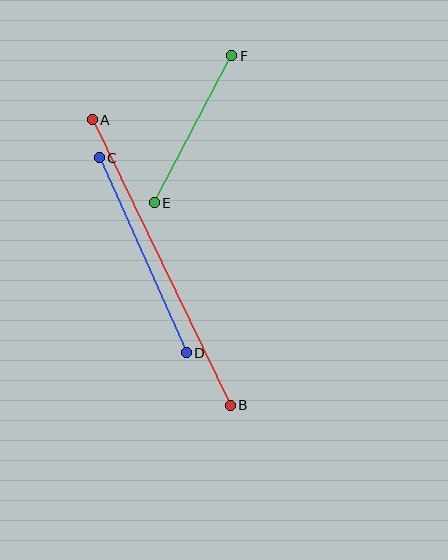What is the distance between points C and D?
The distance is approximately 213 pixels.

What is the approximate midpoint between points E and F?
The midpoint is at approximately (193, 129) pixels.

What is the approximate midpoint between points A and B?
The midpoint is at approximately (161, 262) pixels.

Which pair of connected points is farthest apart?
Points A and B are farthest apart.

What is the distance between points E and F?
The distance is approximately 166 pixels.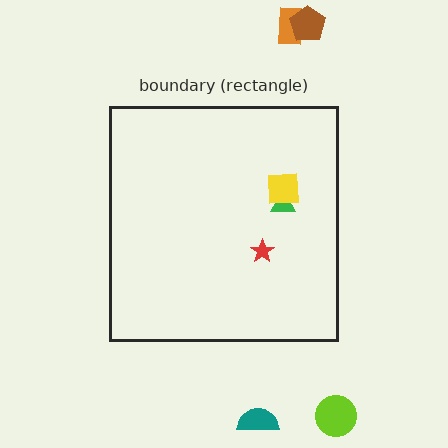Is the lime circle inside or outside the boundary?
Outside.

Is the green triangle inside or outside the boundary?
Inside.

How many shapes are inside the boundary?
3 inside, 4 outside.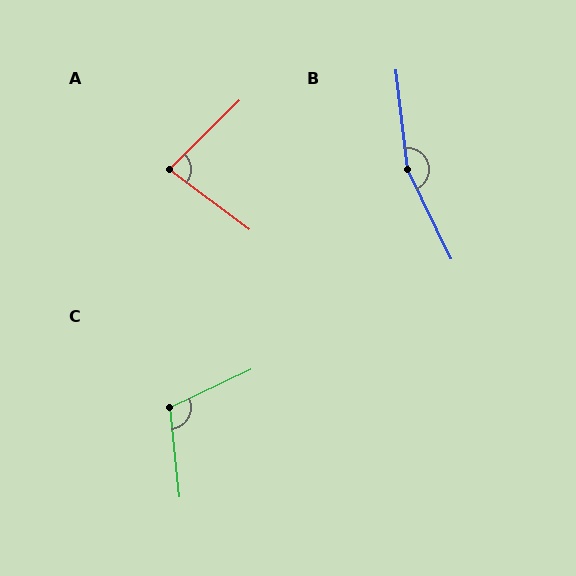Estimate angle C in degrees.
Approximately 109 degrees.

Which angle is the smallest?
A, at approximately 82 degrees.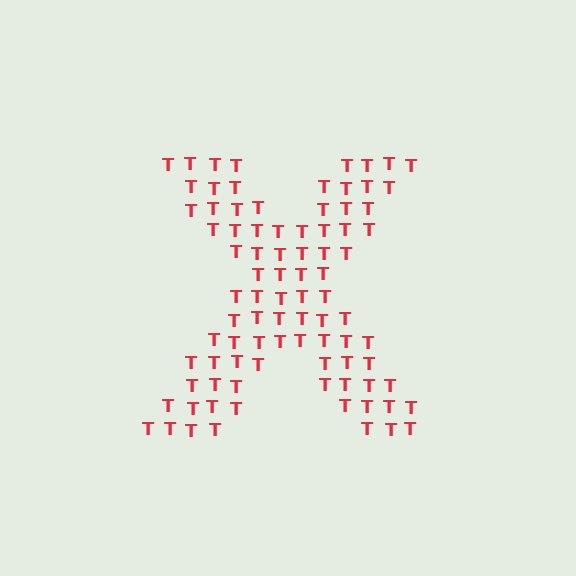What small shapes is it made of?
It is made of small letter T's.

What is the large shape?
The large shape is the letter X.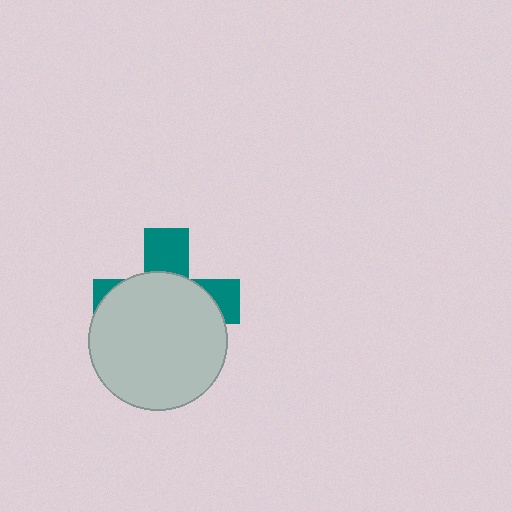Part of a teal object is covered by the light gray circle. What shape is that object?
It is a cross.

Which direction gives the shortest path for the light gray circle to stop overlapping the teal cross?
Moving down gives the shortest separation.